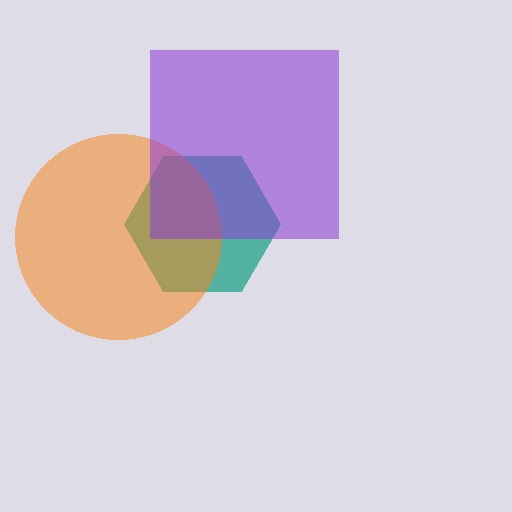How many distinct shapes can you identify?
There are 3 distinct shapes: a teal hexagon, an orange circle, a purple square.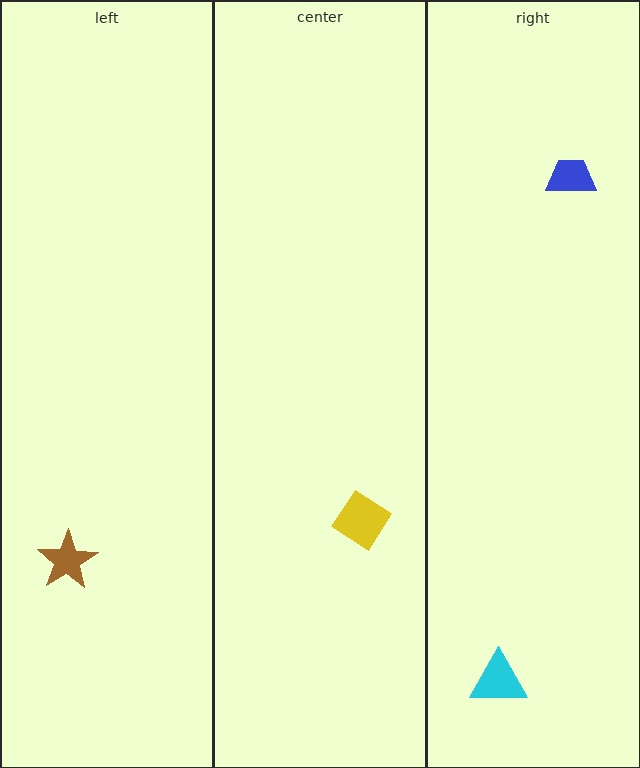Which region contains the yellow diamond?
The center region.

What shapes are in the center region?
The yellow diamond.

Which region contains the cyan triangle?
The right region.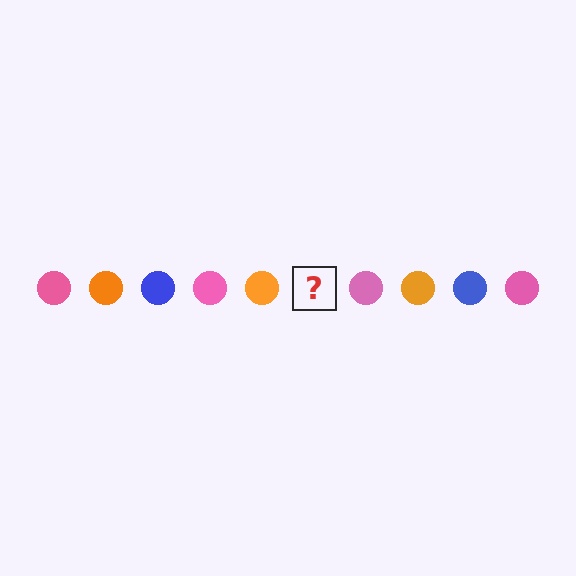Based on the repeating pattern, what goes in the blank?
The blank should be a blue circle.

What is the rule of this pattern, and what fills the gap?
The rule is that the pattern cycles through pink, orange, blue circles. The gap should be filled with a blue circle.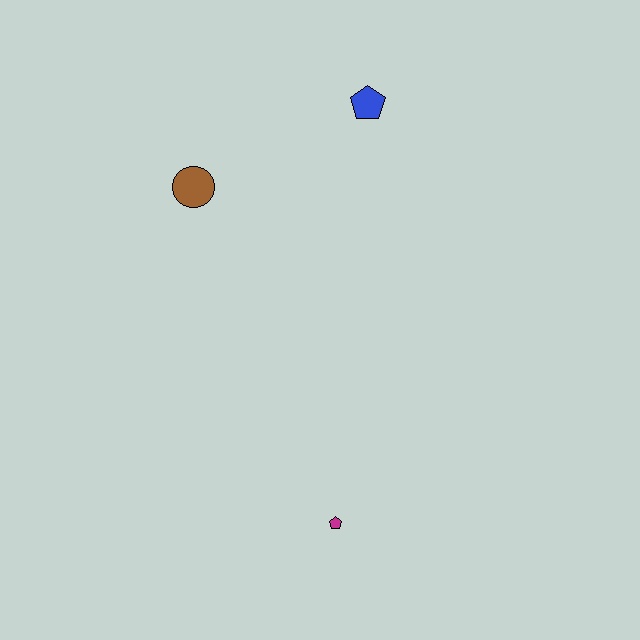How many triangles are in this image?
There are no triangles.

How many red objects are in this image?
There are no red objects.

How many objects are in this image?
There are 3 objects.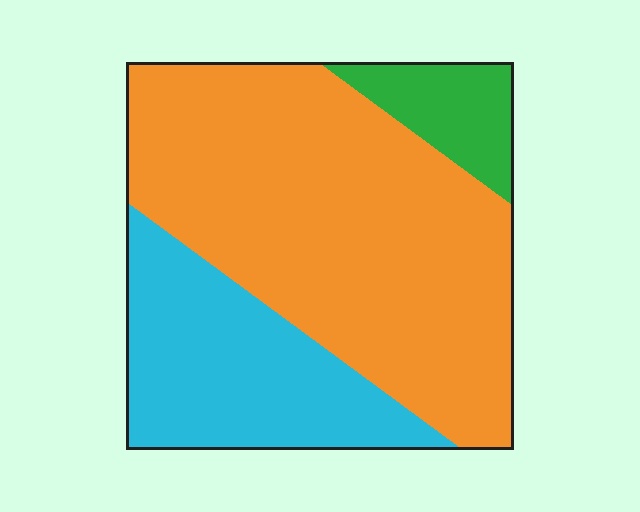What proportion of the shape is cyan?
Cyan covers 28% of the shape.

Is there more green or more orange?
Orange.